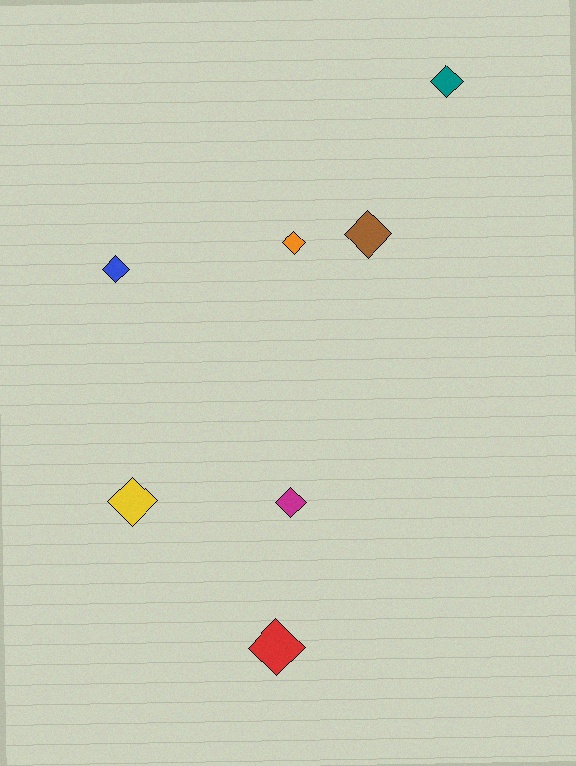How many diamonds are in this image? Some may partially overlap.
There are 7 diamonds.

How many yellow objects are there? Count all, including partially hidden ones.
There is 1 yellow object.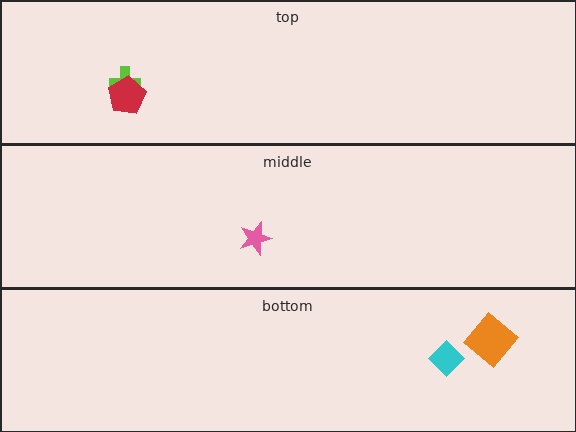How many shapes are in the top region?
2.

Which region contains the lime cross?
The top region.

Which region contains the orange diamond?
The bottom region.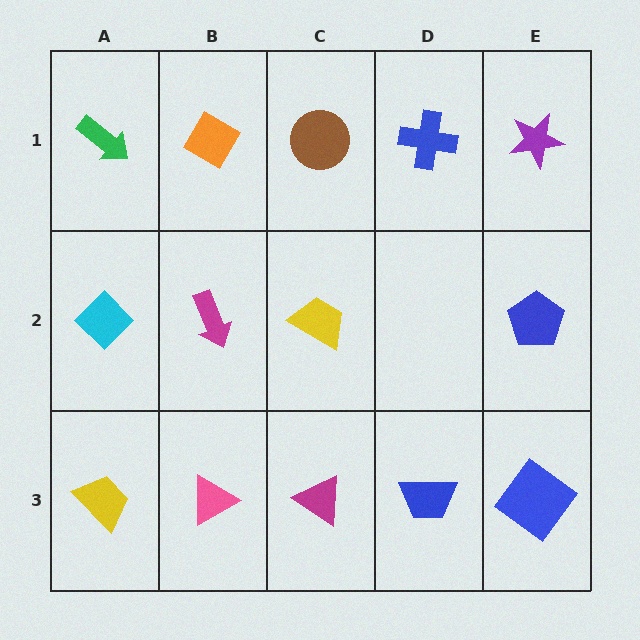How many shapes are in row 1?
5 shapes.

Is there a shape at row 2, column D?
No, that cell is empty.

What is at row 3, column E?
A blue diamond.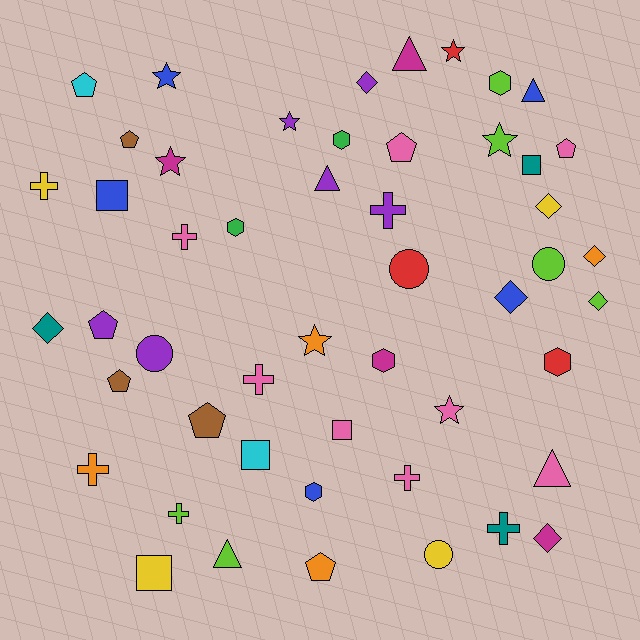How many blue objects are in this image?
There are 5 blue objects.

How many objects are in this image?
There are 50 objects.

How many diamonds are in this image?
There are 7 diamonds.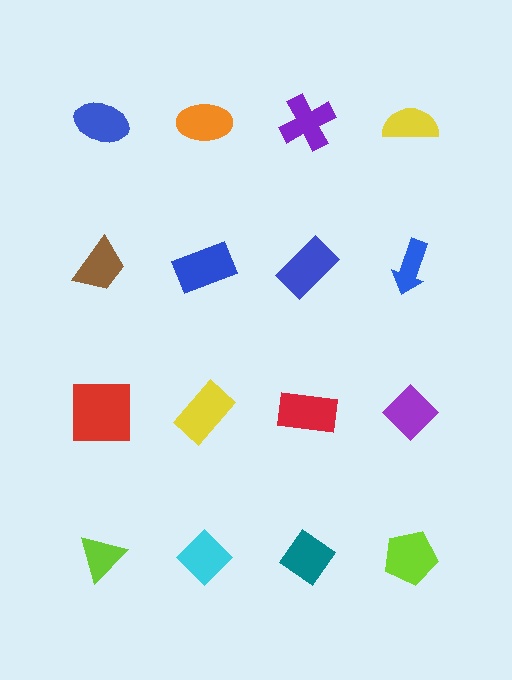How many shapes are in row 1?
4 shapes.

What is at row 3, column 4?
A purple diamond.